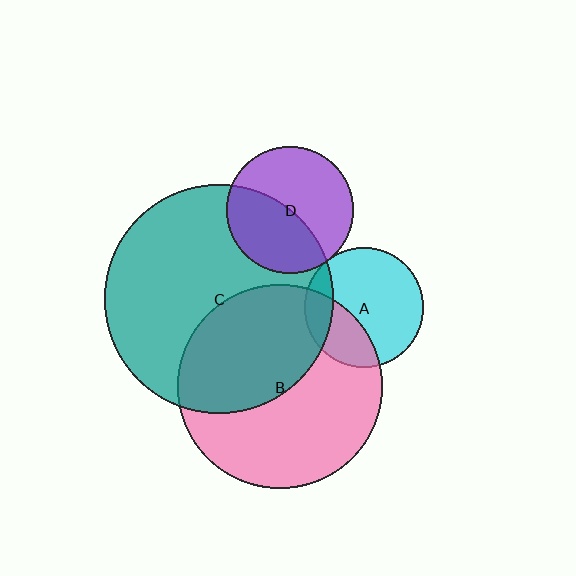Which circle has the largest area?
Circle C (teal).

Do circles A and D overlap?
Yes.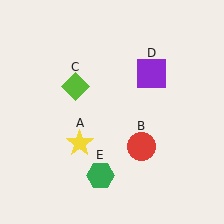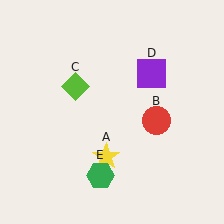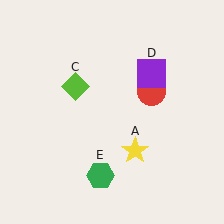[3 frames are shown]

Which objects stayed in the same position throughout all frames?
Lime diamond (object C) and purple square (object D) and green hexagon (object E) remained stationary.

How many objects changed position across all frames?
2 objects changed position: yellow star (object A), red circle (object B).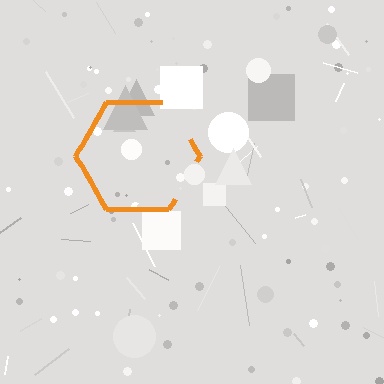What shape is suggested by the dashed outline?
The dashed outline suggests a hexagon.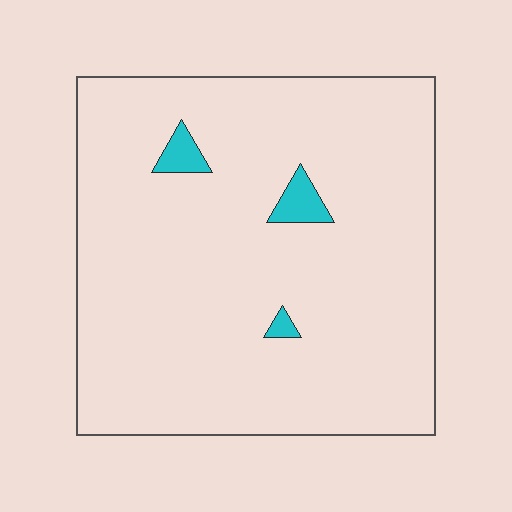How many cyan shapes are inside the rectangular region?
3.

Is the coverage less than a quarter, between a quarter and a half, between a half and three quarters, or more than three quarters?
Less than a quarter.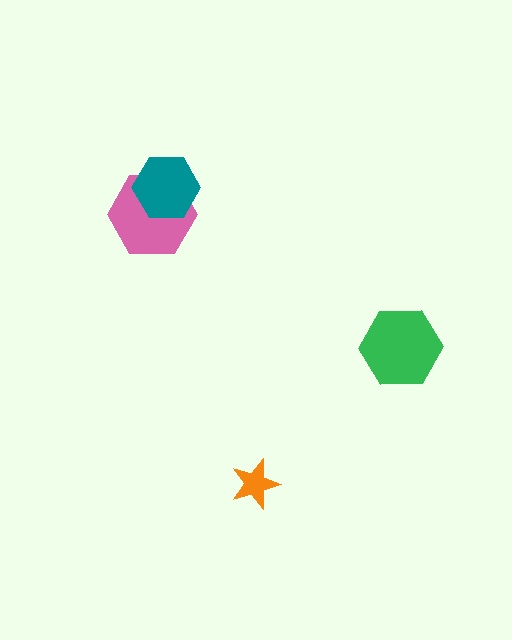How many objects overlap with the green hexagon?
0 objects overlap with the green hexagon.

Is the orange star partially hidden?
No, no other shape covers it.